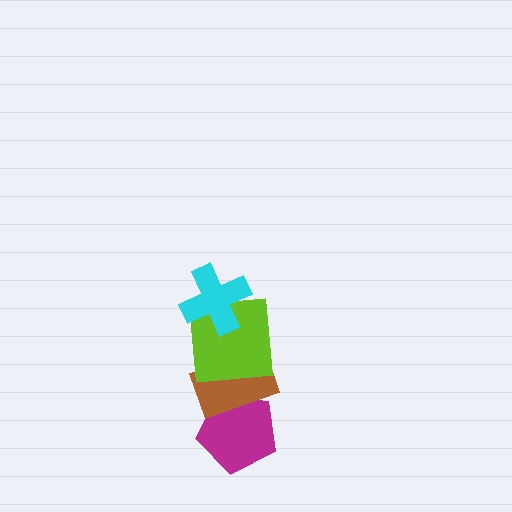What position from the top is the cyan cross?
The cyan cross is 1st from the top.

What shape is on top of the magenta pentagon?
The brown rectangle is on top of the magenta pentagon.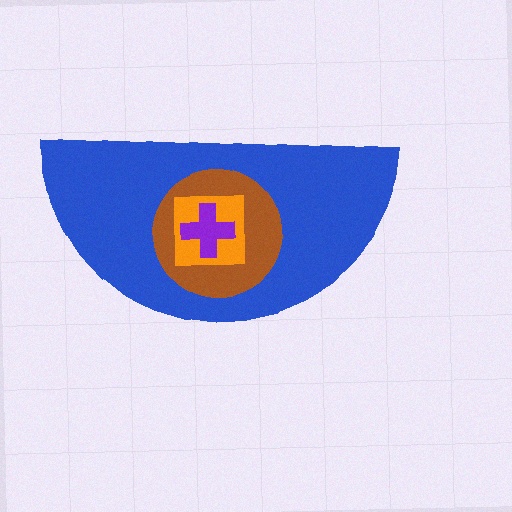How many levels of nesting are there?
4.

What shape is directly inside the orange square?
The purple cross.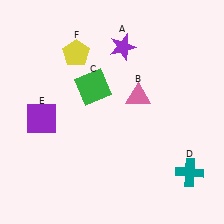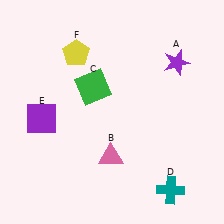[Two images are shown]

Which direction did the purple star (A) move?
The purple star (A) moved right.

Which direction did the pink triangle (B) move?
The pink triangle (B) moved down.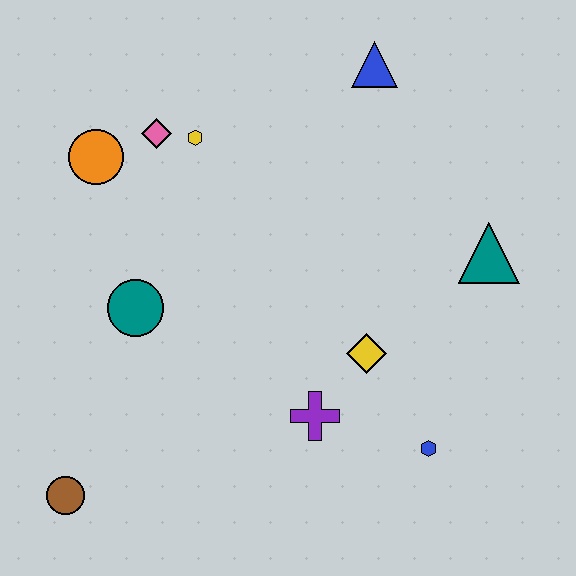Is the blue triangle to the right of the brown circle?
Yes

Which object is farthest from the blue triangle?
The brown circle is farthest from the blue triangle.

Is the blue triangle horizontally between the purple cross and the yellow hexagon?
No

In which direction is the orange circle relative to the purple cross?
The orange circle is above the purple cross.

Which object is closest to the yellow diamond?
The purple cross is closest to the yellow diamond.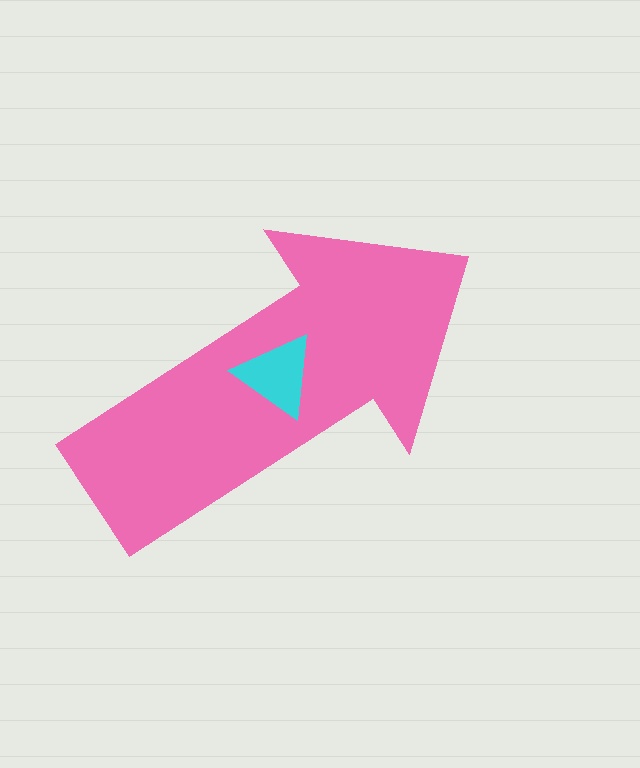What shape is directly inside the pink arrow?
The cyan triangle.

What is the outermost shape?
The pink arrow.